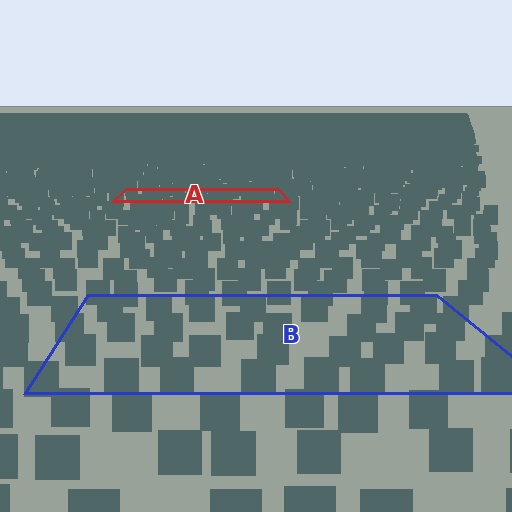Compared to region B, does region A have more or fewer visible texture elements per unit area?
Region A has more texture elements per unit area — they are packed more densely because it is farther away.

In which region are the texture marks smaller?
The texture marks are smaller in region A, because it is farther away.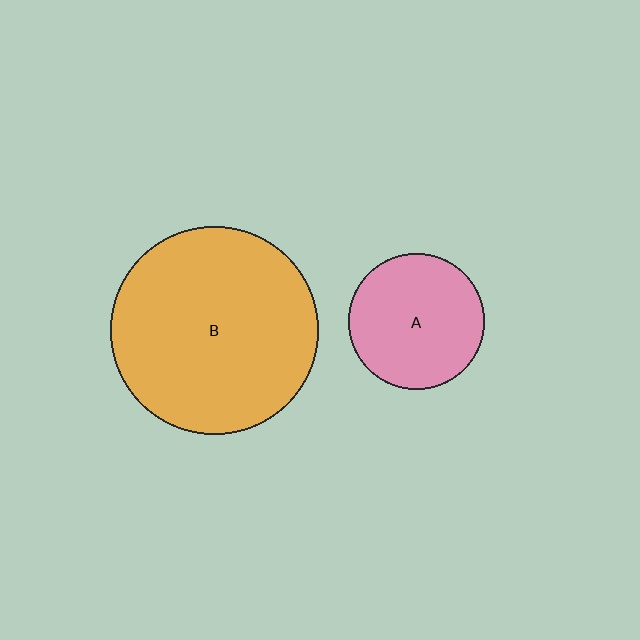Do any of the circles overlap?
No, none of the circles overlap.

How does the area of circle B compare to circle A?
Approximately 2.3 times.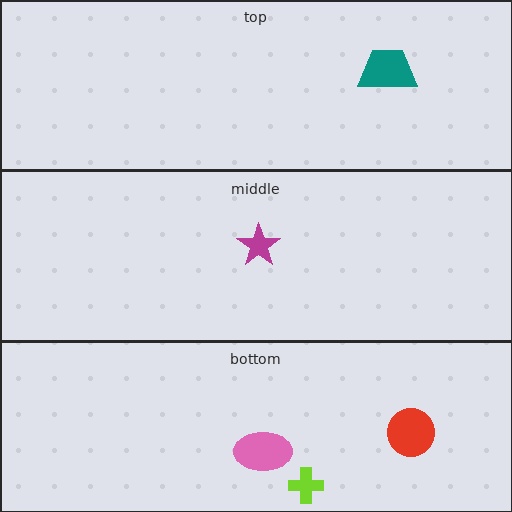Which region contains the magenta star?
The middle region.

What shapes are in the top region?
The teal trapezoid.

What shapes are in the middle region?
The magenta star.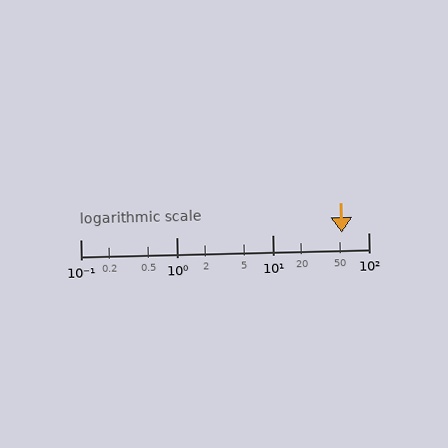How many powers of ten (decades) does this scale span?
The scale spans 3 decades, from 0.1 to 100.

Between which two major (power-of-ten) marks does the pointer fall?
The pointer is between 10 and 100.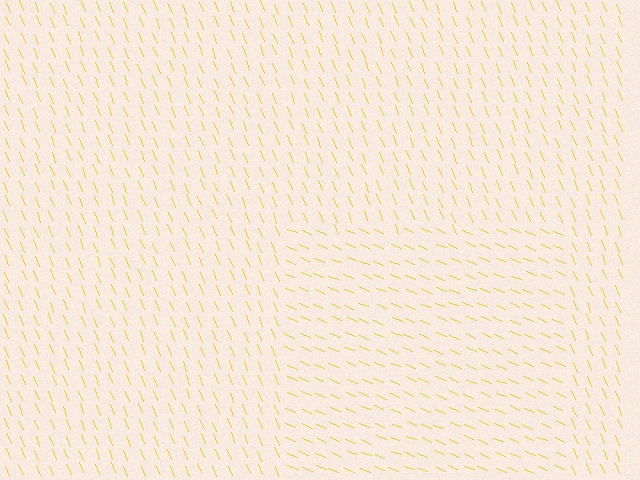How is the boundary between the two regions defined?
The boundary is defined purely by a change in line orientation (approximately 45 degrees difference). All lines are the same color and thickness.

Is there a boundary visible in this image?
Yes, there is a texture boundary formed by a change in line orientation.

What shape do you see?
I see a rectangle.